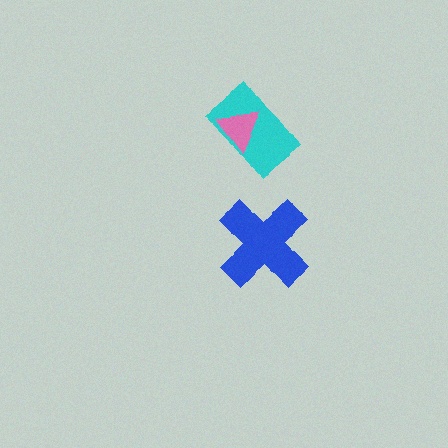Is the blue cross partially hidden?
No, no other shape covers it.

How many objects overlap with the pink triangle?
1 object overlaps with the pink triangle.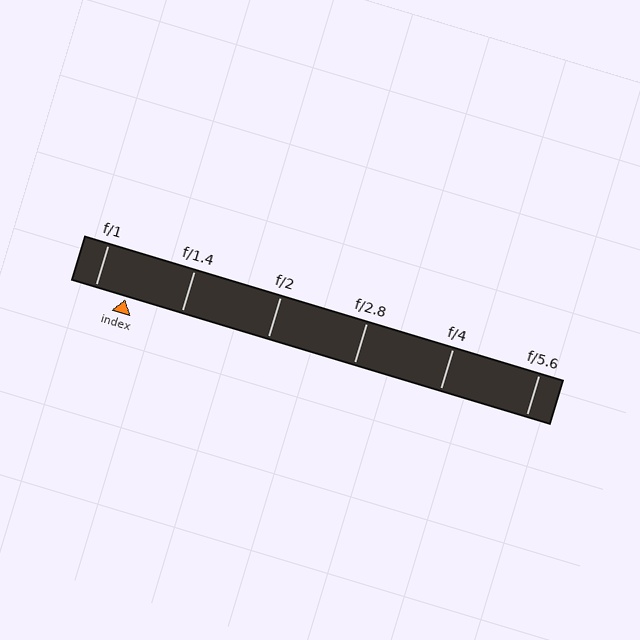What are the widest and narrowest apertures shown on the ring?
The widest aperture shown is f/1 and the narrowest is f/5.6.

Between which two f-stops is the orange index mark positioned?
The index mark is between f/1 and f/1.4.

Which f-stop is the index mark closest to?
The index mark is closest to f/1.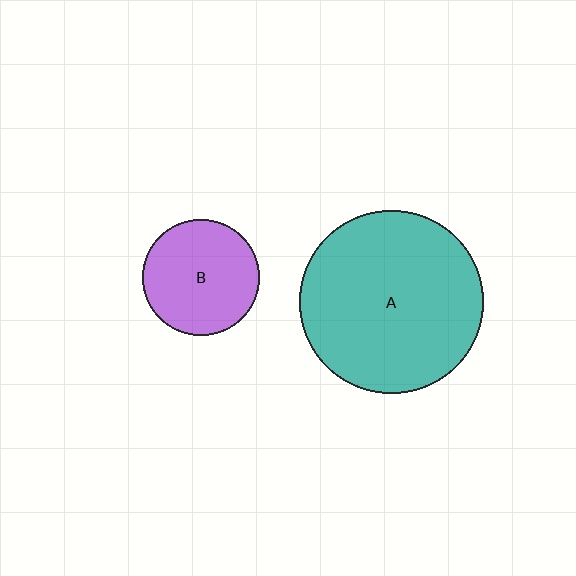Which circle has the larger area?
Circle A (teal).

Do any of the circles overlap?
No, none of the circles overlap.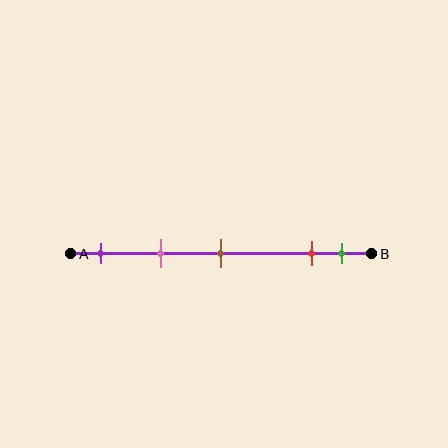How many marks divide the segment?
There are 5 marks dividing the segment.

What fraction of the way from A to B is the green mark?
The green mark is approximately 90% (0.9) of the way from A to B.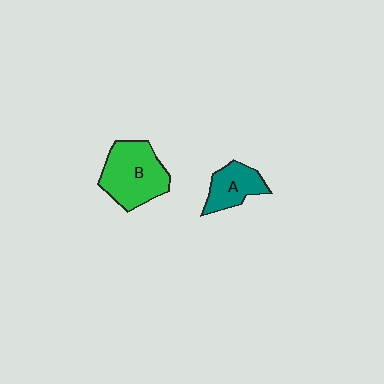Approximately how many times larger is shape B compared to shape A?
Approximately 1.7 times.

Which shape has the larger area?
Shape B (green).